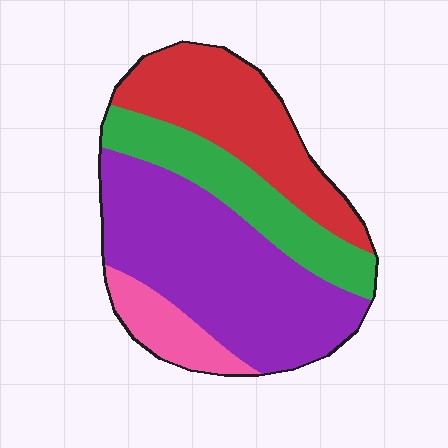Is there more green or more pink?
Green.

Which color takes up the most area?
Purple, at roughly 45%.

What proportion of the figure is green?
Green takes up less than a quarter of the figure.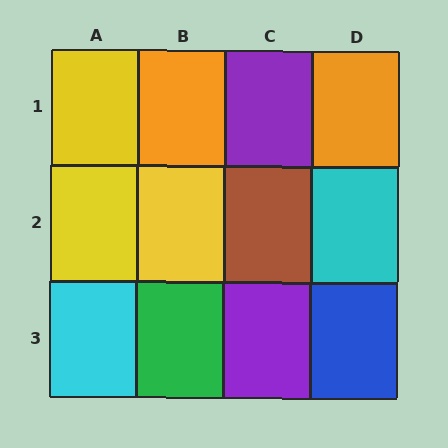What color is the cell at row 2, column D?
Cyan.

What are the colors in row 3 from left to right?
Cyan, green, purple, blue.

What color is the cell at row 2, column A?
Yellow.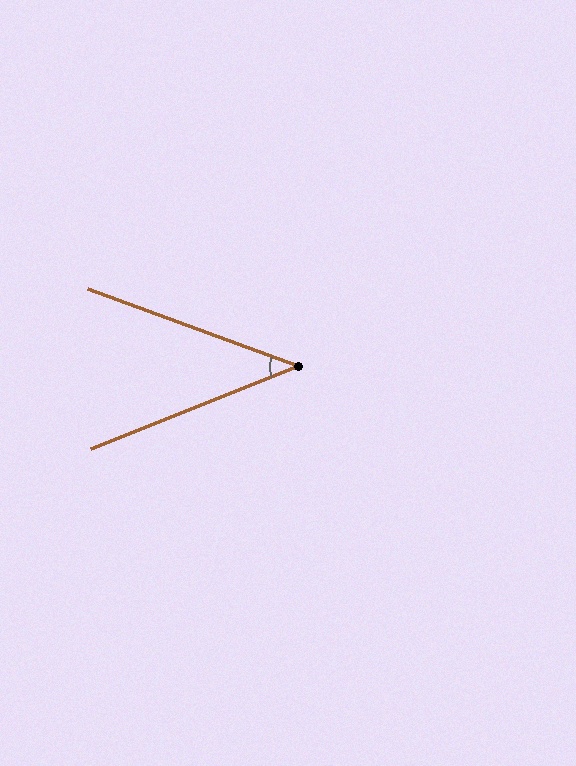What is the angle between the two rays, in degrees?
Approximately 42 degrees.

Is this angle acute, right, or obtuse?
It is acute.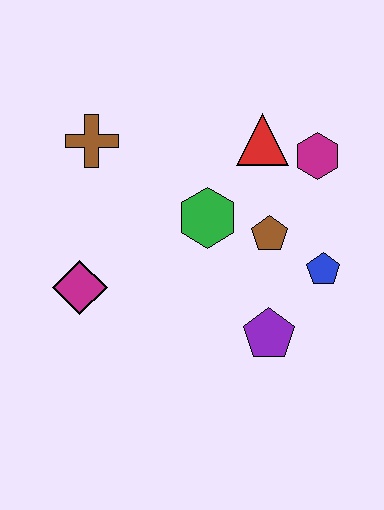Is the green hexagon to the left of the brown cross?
No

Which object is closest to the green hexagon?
The brown pentagon is closest to the green hexagon.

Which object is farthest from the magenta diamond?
The magenta hexagon is farthest from the magenta diamond.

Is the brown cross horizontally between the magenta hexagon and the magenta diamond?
Yes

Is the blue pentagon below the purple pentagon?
No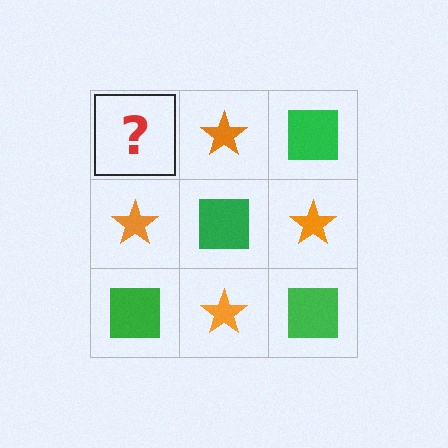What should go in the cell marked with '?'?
The missing cell should contain a green square.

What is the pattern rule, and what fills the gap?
The rule is that it alternates green square and orange star in a checkerboard pattern. The gap should be filled with a green square.